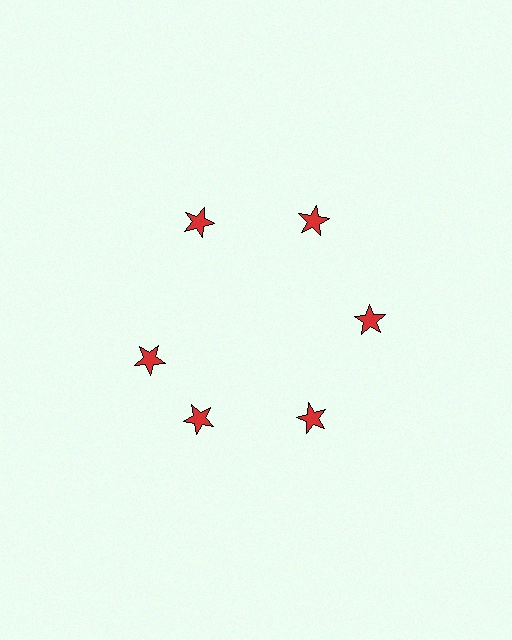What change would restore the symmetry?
The symmetry would be restored by rotating it back into even spacing with its neighbors so that all 6 stars sit at equal angles and equal distance from the center.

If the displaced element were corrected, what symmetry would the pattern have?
It would have 6-fold rotational symmetry — the pattern would map onto itself every 60 degrees.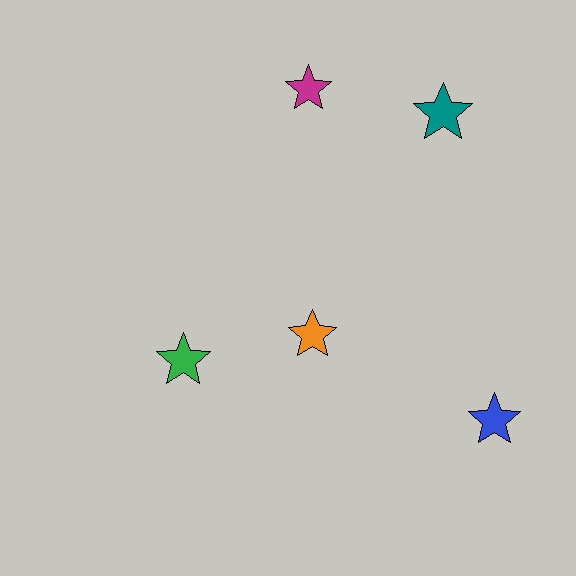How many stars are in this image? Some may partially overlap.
There are 5 stars.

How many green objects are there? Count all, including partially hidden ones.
There is 1 green object.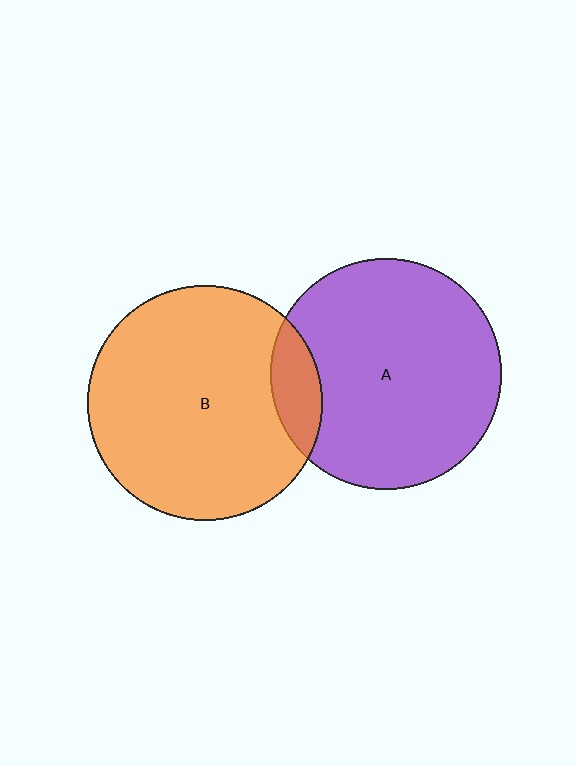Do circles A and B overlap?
Yes.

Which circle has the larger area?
Circle B (orange).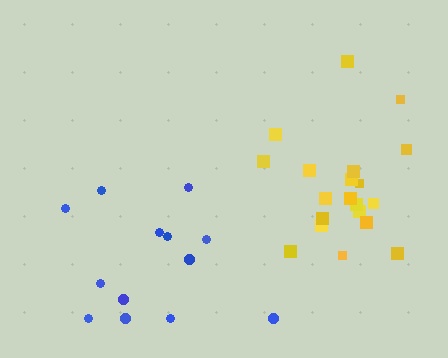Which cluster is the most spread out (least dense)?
Blue.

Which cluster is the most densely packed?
Yellow.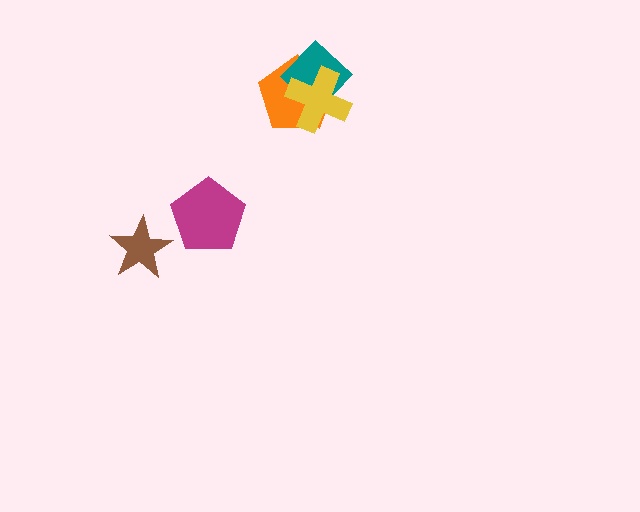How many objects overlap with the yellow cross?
2 objects overlap with the yellow cross.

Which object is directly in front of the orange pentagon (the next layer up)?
The teal diamond is directly in front of the orange pentagon.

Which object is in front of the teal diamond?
The yellow cross is in front of the teal diamond.